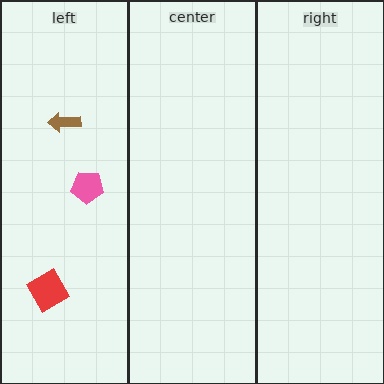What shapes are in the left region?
The pink pentagon, the red diamond, the brown arrow.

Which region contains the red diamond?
The left region.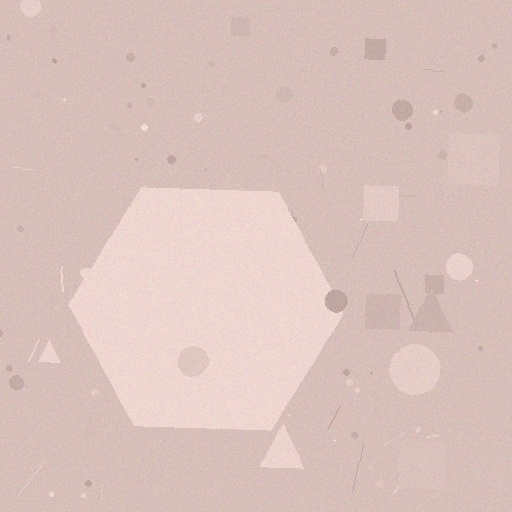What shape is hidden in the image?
A hexagon is hidden in the image.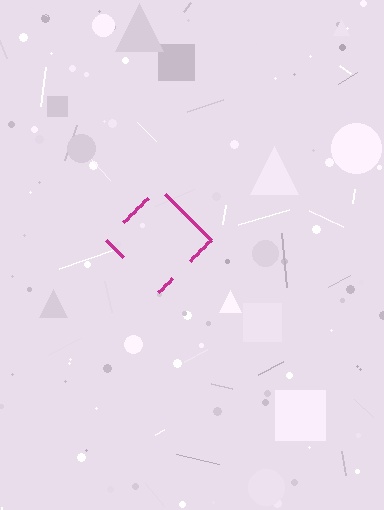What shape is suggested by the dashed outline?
The dashed outline suggests a diamond.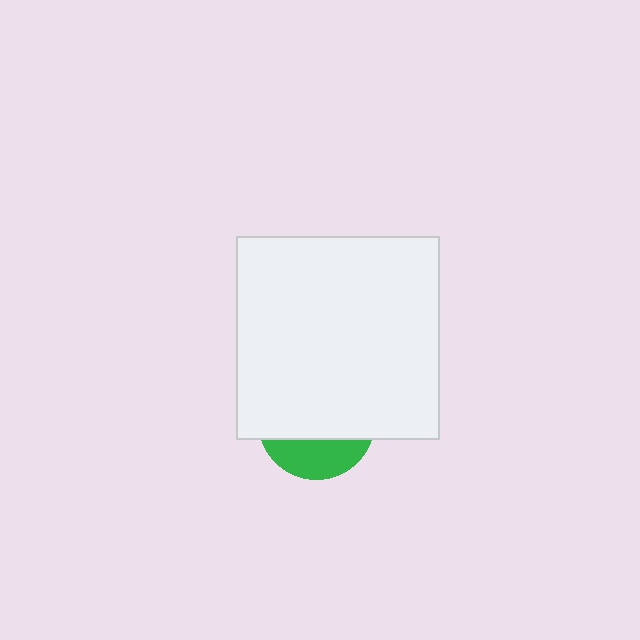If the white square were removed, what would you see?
You would see the complete green circle.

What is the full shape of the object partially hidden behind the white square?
The partially hidden object is a green circle.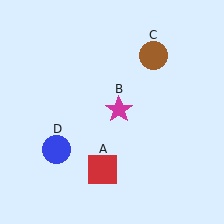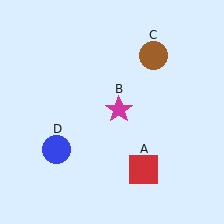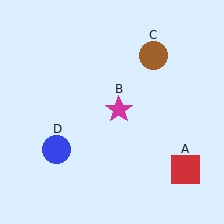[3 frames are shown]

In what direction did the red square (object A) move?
The red square (object A) moved right.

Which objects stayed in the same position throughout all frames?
Magenta star (object B) and brown circle (object C) and blue circle (object D) remained stationary.